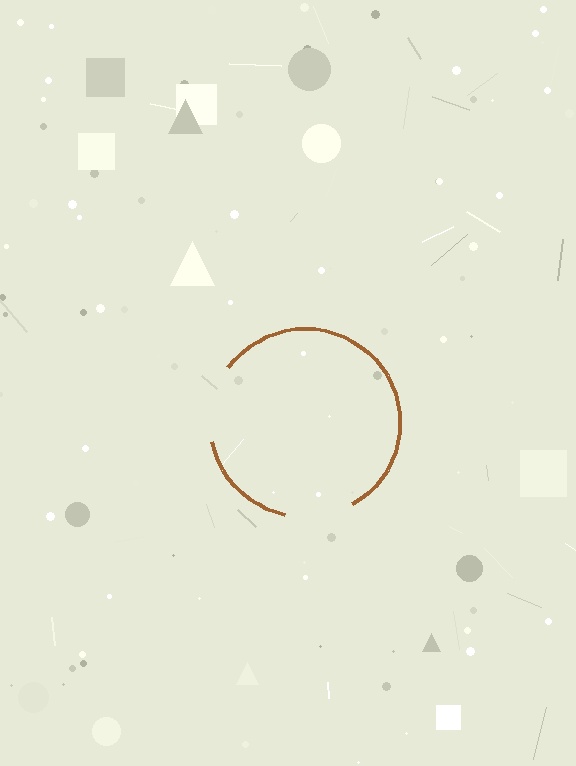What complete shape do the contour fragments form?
The contour fragments form a circle.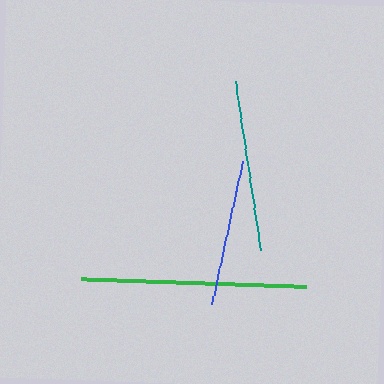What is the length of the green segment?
The green segment is approximately 225 pixels long.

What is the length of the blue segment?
The blue segment is approximately 146 pixels long.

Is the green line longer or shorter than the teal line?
The green line is longer than the teal line.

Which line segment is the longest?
The green line is the longest at approximately 225 pixels.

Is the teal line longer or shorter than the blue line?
The teal line is longer than the blue line.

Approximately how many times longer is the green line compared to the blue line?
The green line is approximately 1.5 times the length of the blue line.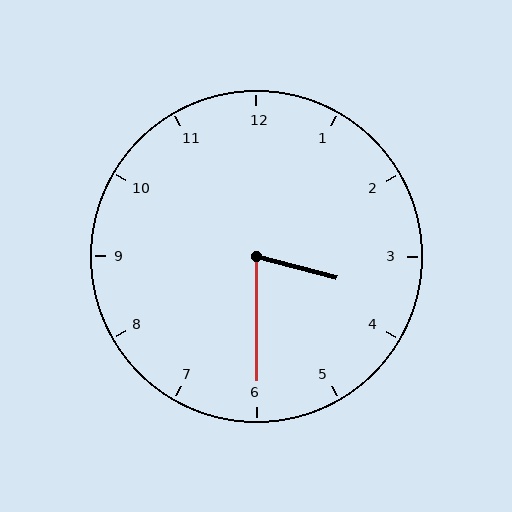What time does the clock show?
3:30.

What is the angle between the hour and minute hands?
Approximately 75 degrees.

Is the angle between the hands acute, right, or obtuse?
It is acute.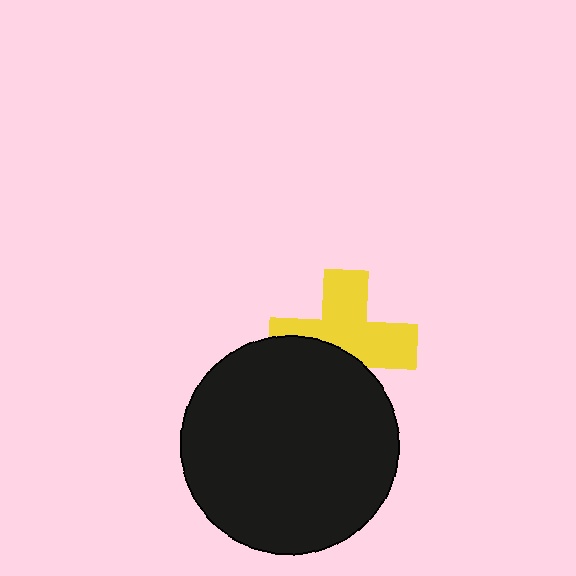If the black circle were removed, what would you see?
You would see the complete yellow cross.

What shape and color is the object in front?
The object in front is a black circle.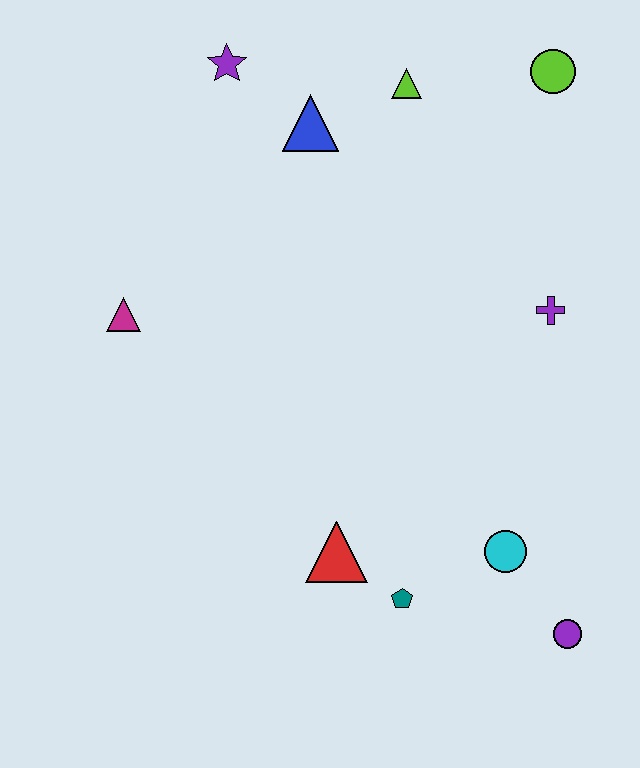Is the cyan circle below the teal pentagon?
No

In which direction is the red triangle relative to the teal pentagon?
The red triangle is to the left of the teal pentagon.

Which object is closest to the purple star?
The blue triangle is closest to the purple star.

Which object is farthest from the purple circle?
The purple star is farthest from the purple circle.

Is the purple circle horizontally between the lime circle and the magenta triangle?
No